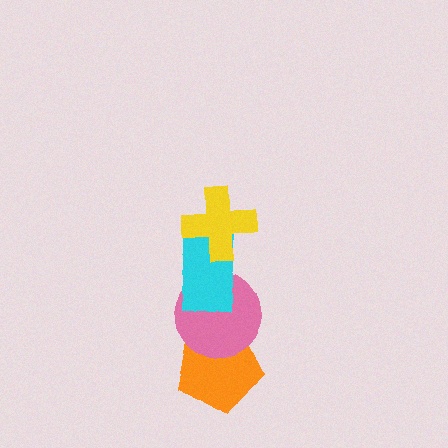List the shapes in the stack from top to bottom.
From top to bottom: the yellow cross, the cyan rectangle, the pink circle, the orange pentagon.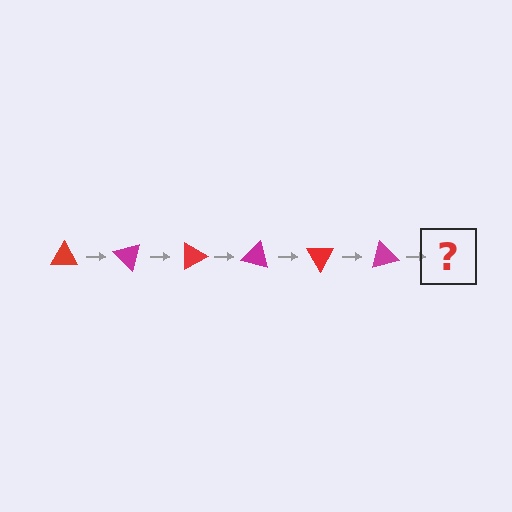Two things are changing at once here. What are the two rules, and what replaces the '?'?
The two rules are that it rotates 45 degrees each step and the color cycles through red and magenta. The '?' should be a red triangle, rotated 270 degrees from the start.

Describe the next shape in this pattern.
It should be a red triangle, rotated 270 degrees from the start.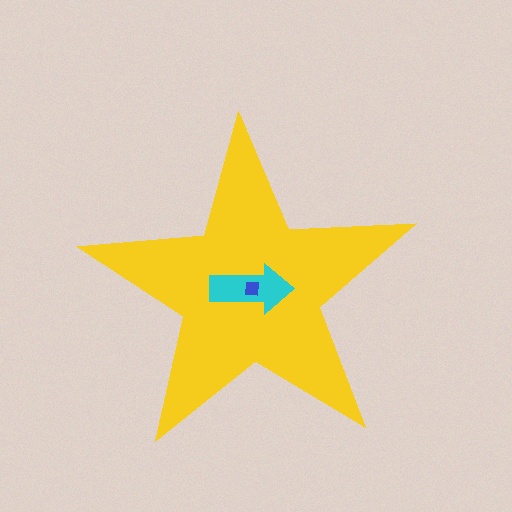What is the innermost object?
The blue square.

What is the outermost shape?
The yellow star.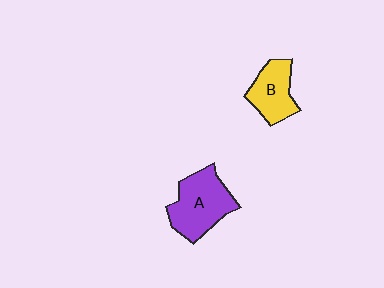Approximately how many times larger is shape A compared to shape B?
Approximately 1.4 times.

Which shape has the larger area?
Shape A (purple).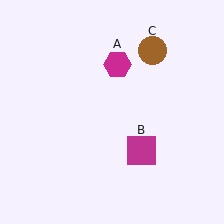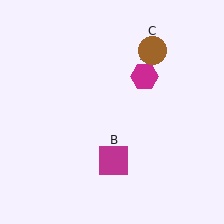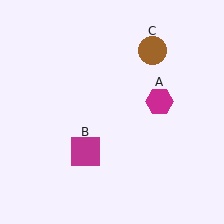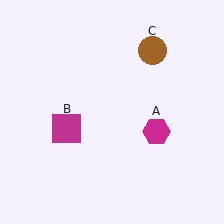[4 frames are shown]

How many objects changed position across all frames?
2 objects changed position: magenta hexagon (object A), magenta square (object B).